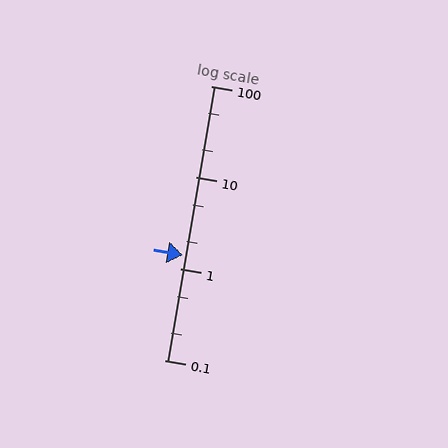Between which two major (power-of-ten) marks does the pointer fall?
The pointer is between 1 and 10.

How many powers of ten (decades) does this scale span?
The scale spans 3 decades, from 0.1 to 100.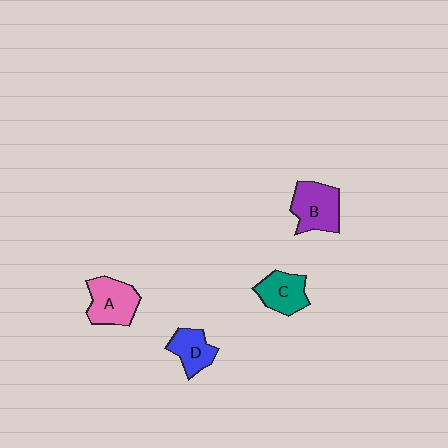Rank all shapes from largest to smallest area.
From largest to smallest: B (purple), A (pink), C (teal), D (blue).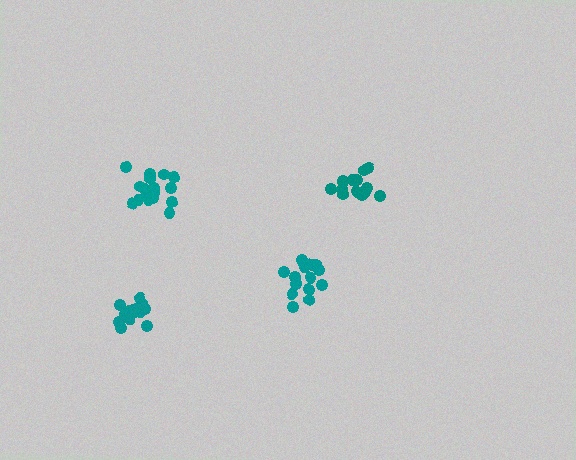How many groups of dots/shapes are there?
There are 4 groups.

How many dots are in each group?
Group 1: 15 dots, Group 2: 17 dots, Group 3: 18 dots, Group 4: 15 dots (65 total).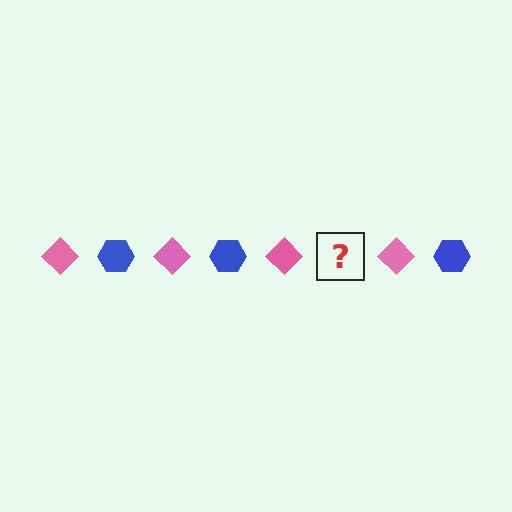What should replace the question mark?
The question mark should be replaced with a blue hexagon.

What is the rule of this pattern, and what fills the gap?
The rule is that the pattern alternates between pink diamond and blue hexagon. The gap should be filled with a blue hexagon.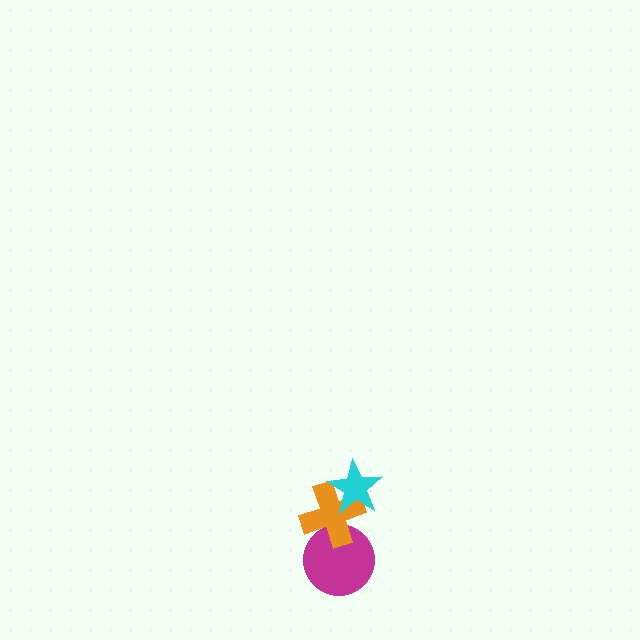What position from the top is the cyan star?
The cyan star is 1st from the top.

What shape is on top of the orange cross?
The cyan star is on top of the orange cross.